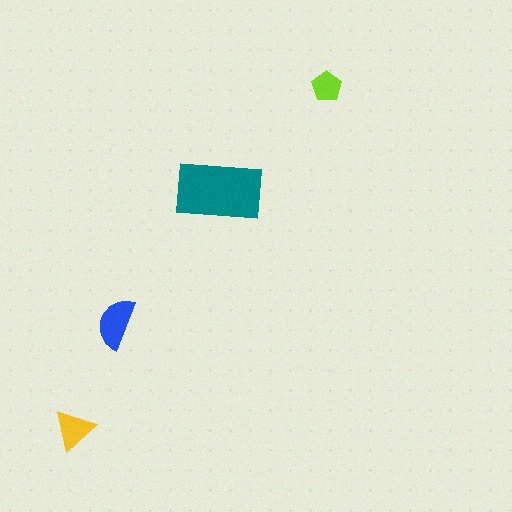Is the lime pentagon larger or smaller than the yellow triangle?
Smaller.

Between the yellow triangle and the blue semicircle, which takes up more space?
The blue semicircle.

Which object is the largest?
The teal rectangle.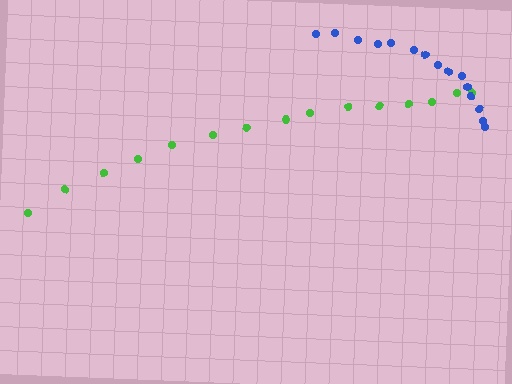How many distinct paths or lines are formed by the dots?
There are 2 distinct paths.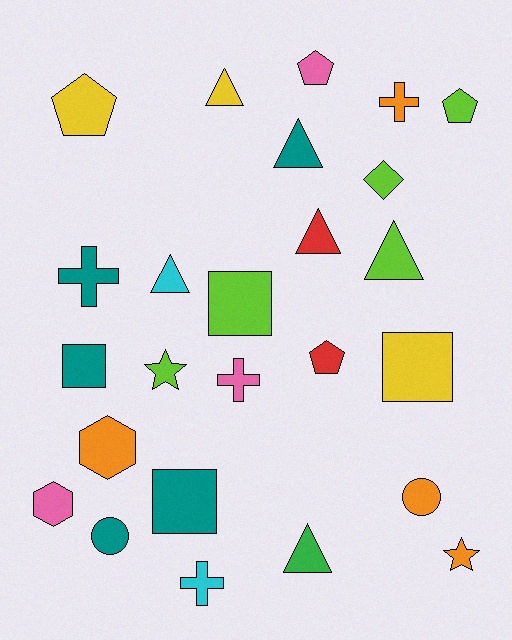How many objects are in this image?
There are 25 objects.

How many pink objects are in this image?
There are 3 pink objects.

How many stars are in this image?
There are 2 stars.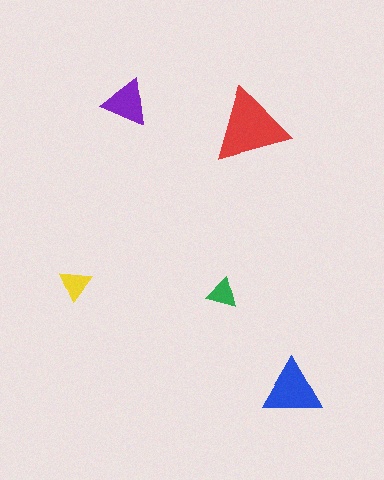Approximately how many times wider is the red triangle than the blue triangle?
About 1.5 times wider.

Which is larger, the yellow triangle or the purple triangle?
The purple one.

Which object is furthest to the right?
The blue triangle is rightmost.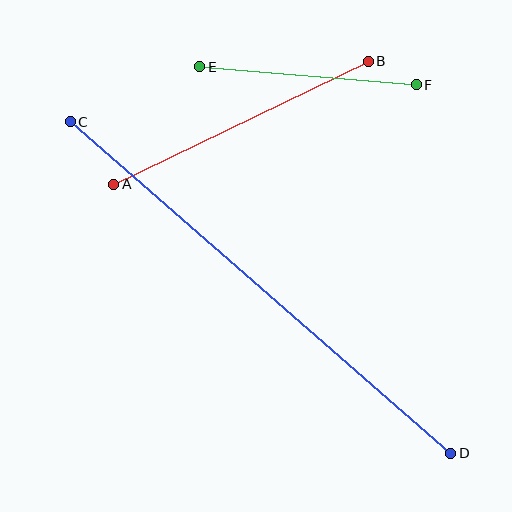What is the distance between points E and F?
The distance is approximately 217 pixels.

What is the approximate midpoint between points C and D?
The midpoint is at approximately (260, 287) pixels.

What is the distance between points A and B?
The distance is approximately 283 pixels.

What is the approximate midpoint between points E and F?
The midpoint is at approximately (308, 76) pixels.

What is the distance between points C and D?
The distance is approximately 505 pixels.